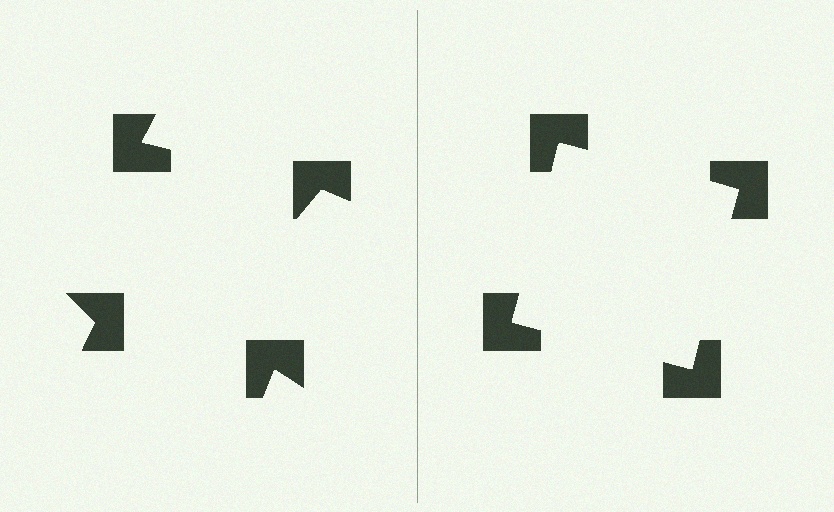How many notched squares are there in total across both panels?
8 — 4 on each side.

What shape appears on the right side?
An illusory square.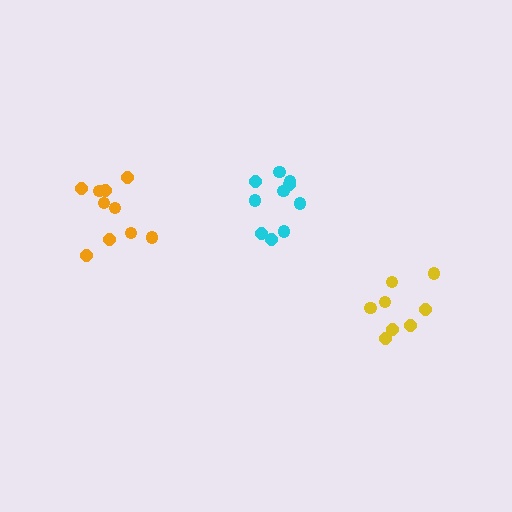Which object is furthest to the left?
The orange cluster is leftmost.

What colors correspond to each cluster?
The clusters are colored: orange, cyan, yellow.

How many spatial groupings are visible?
There are 3 spatial groupings.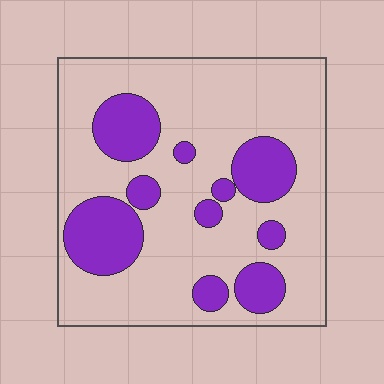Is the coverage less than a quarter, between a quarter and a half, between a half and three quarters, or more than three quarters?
Between a quarter and a half.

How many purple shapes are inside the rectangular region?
10.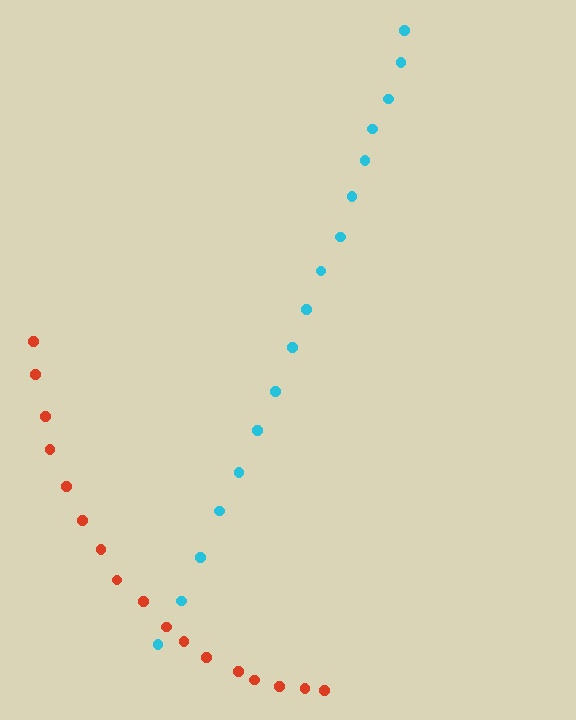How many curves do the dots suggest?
There are 2 distinct paths.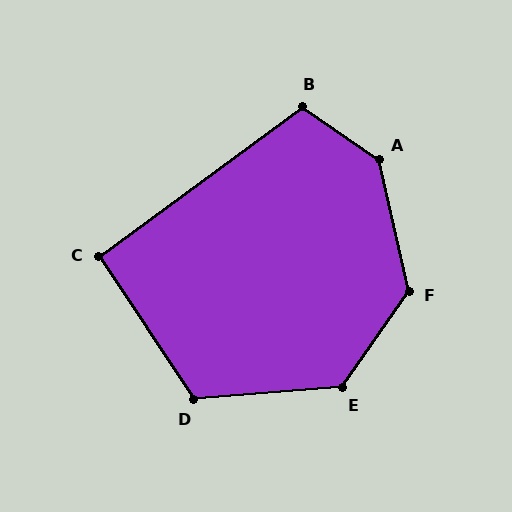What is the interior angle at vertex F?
Approximately 133 degrees (obtuse).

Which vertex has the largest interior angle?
A, at approximately 137 degrees.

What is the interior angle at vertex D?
Approximately 118 degrees (obtuse).